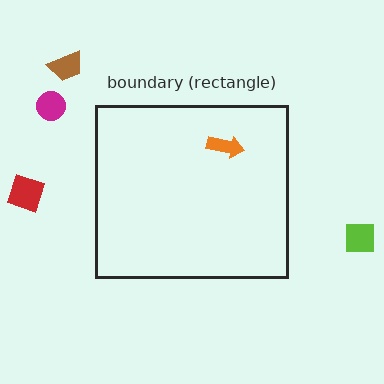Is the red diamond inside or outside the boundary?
Outside.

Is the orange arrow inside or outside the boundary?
Inside.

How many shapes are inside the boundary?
1 inside, 4 outside.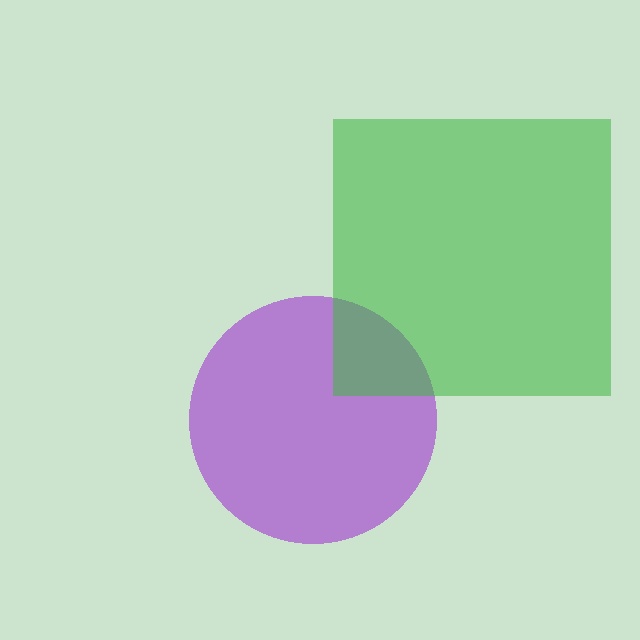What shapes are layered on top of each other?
The layered shapes are: a purple circle, a green square.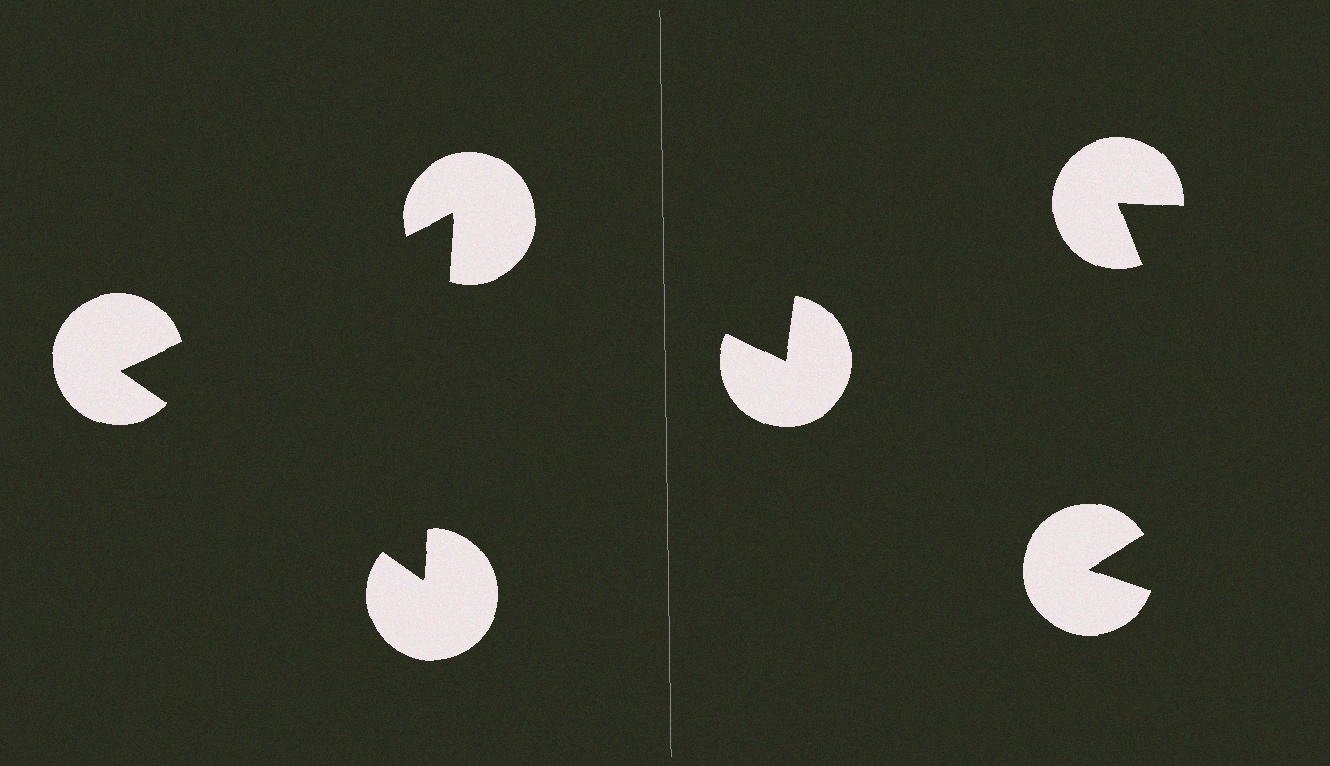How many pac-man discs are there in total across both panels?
6 — 3 on each side.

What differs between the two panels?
The pac-man discs are positioned identically on both sides; only the wedge orientations differ. On the left they align to a triangle; on the right they are misaligned.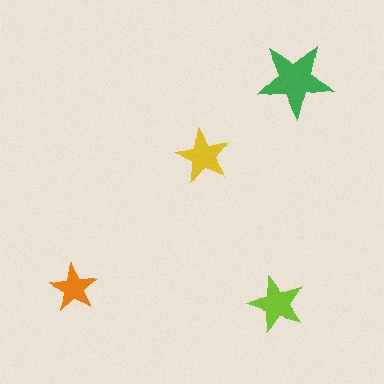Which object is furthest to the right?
The green star is rightmost.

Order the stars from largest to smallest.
the green one, the lime one, the yellow one, the orange one.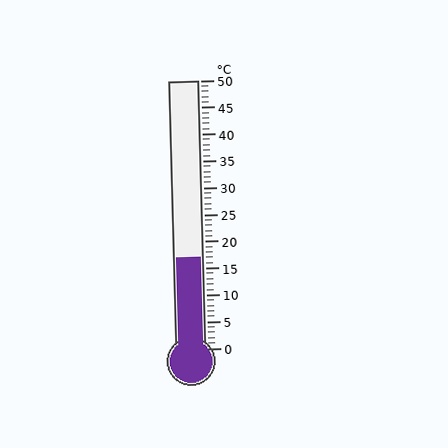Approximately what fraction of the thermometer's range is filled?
The thermometer is filled to approximately 35% of its range.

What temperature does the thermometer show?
The thermometer shows approximately 17°C.